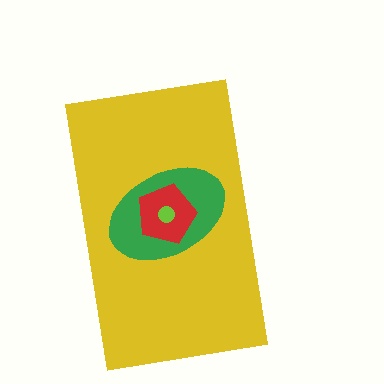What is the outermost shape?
The yellow rectangle.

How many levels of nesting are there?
4.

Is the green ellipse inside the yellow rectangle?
Yes.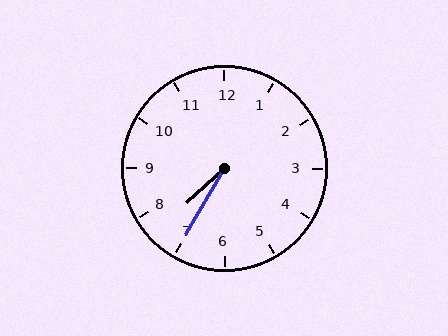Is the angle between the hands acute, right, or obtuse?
It is acute.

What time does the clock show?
7:35.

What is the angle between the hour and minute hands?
Approximately 18 degrees.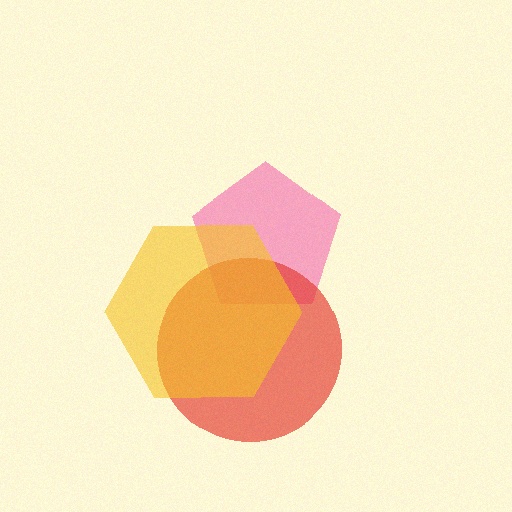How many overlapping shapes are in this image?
There are 3 overlapping shapes in the image.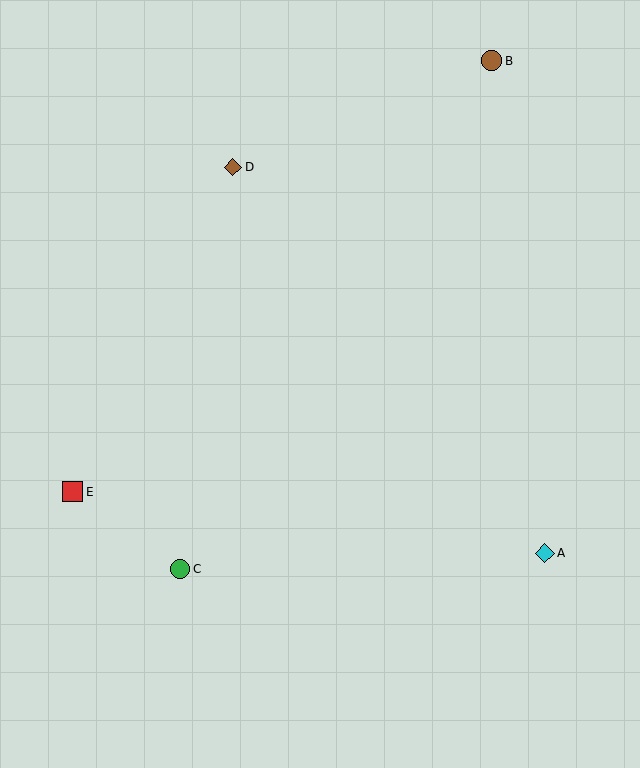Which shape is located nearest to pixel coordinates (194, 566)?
The green circle (labeled C) at (180, 569) is nearest to that location.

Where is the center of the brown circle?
The center of the brown circle is at (491, 61).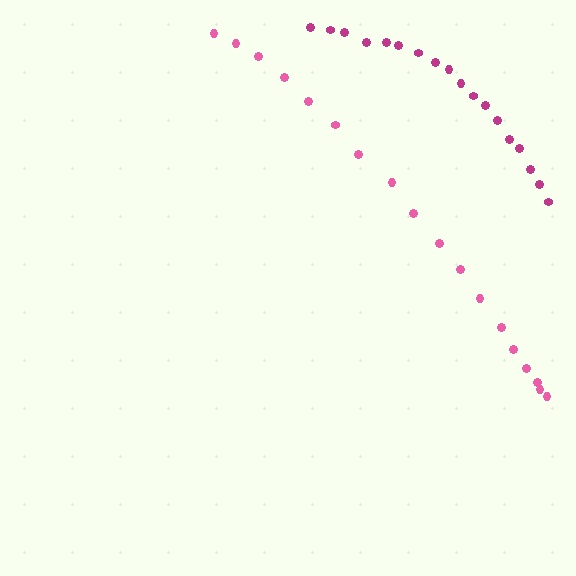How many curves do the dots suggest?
There are 2 distinct paths.